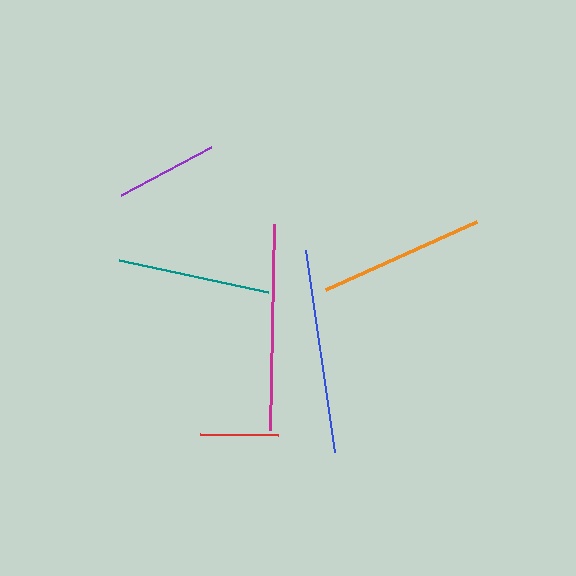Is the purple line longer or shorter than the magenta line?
The magenta line is longer than the purple line.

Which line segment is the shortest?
The red line is the shortest at approximately 78 pixels.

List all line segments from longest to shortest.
From longest to shortest: magenta, blue, orange, teal, purple, red.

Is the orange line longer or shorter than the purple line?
The orange line is longer than the purple line.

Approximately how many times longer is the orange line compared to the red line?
The orange line is approximately 2.1 times the length of the red line.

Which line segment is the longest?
The magenta line is the longest at approximately 206 pixels.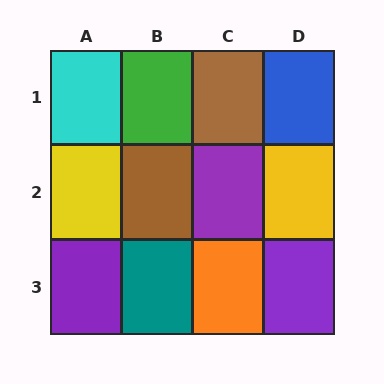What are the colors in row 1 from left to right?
Cyan, green, brown, blue.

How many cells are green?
1 cell is green.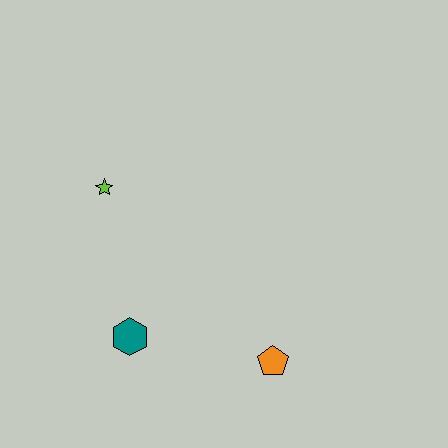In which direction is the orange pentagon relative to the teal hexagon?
The orange pentagon is to the right of the teal hexagon.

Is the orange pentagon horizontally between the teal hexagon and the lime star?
No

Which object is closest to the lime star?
The teal hexagon is closest to the lime star.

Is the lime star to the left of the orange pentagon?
Yes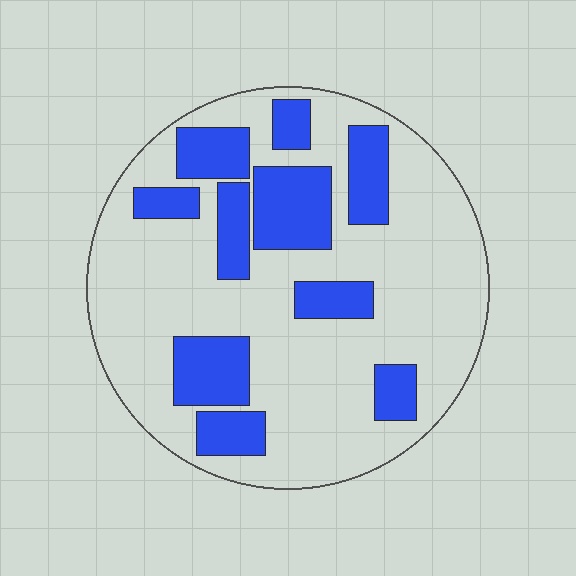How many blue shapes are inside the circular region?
10.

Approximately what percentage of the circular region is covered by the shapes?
Approximately 30%.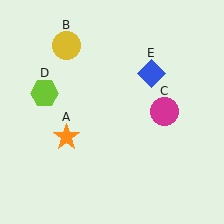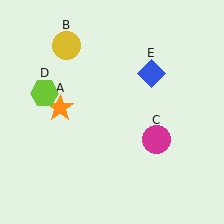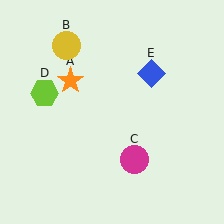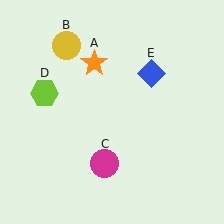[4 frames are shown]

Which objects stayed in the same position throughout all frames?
Yellow circle (object B) and lime hexagon (object D) and blue diamond (object E) remained stationary.